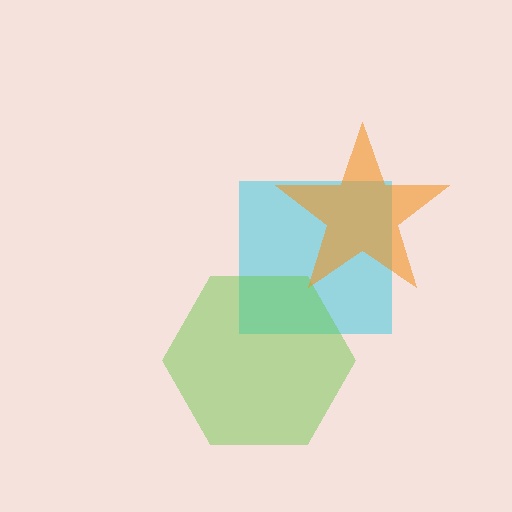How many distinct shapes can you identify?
There are 3 distinct shapes: a cyan square, a lime hexagon, an orange star.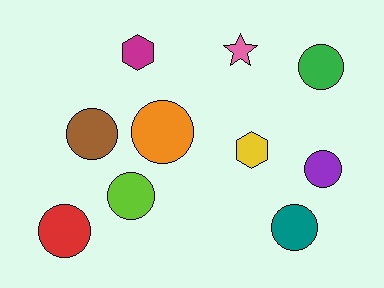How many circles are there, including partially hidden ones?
There are 7 circles.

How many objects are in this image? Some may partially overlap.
There are 10 objects.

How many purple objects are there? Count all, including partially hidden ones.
There is 1 purple object.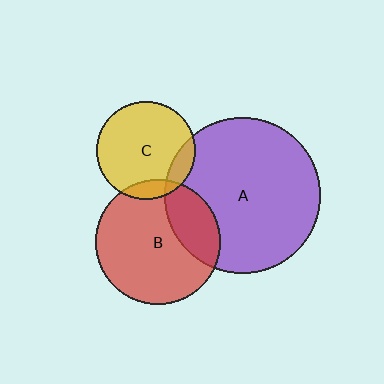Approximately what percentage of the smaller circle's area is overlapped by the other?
Approximately 10%.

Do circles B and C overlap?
Yes.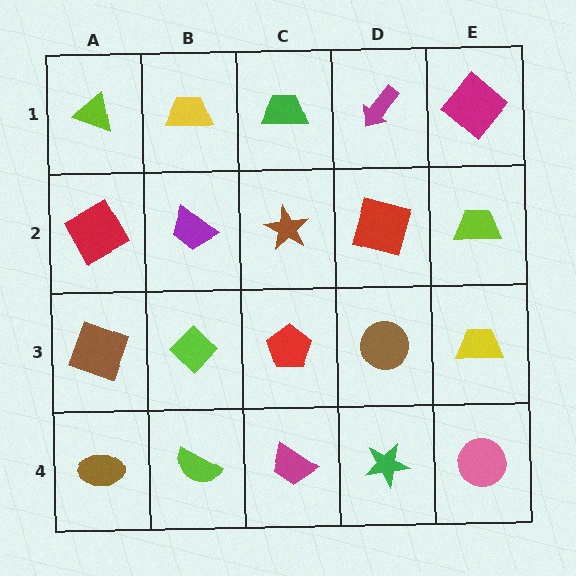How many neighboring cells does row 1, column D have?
3.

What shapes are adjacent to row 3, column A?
A red diamond (row 2, column A), a brown ellipse (row 4, column A), a lime diamond (row 3, column B).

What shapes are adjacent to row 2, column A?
A lime triangle (row 1, column A), a brown square (row 3, column A), a purple trapezoid (row 2, column B).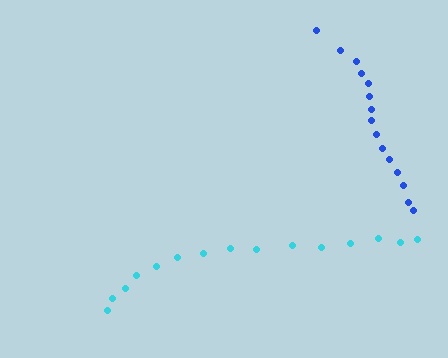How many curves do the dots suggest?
There are 2 distinct paths.